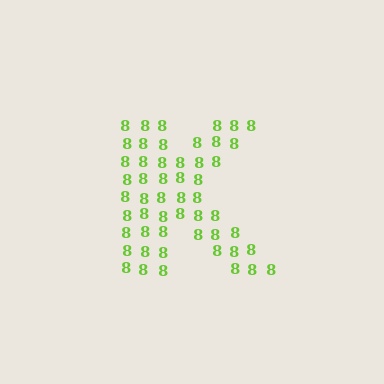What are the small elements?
The small elements are digit 8's.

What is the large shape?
The large shape is the letter K.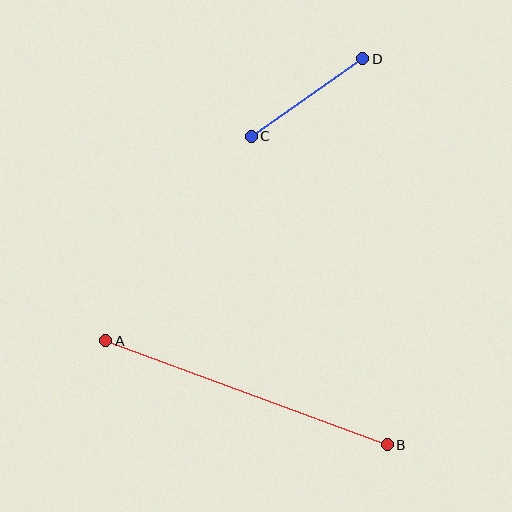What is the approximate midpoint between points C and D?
The midpoint is at approximately (307, 98) pixels.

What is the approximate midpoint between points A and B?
The midpoint is at approximately (247, 393) pixels.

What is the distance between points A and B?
The distance is approximately 300 pixels.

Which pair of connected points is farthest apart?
Points A and B are farthest apart.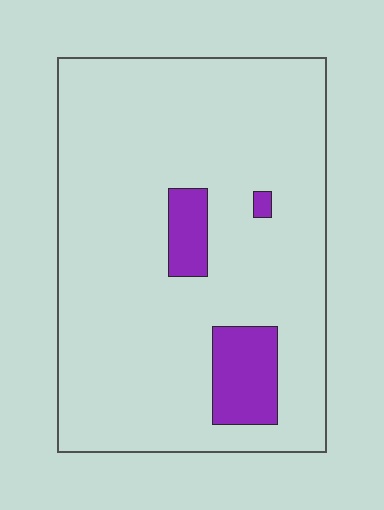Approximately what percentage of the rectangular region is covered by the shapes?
Approximately 10%.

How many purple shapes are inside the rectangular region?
3.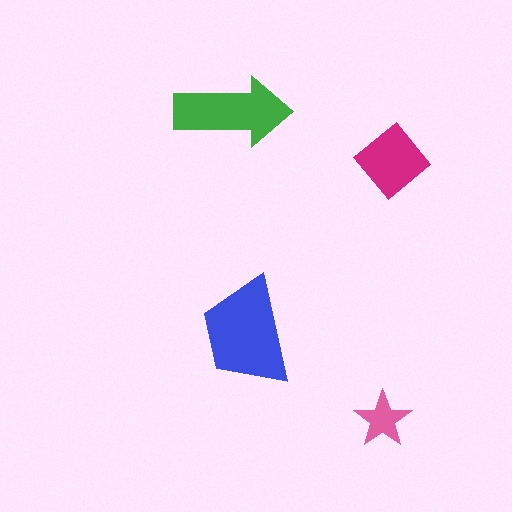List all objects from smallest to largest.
The pink star, the magenta diamond, the green arrow, the blue trapezoid.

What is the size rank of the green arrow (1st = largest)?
2nd.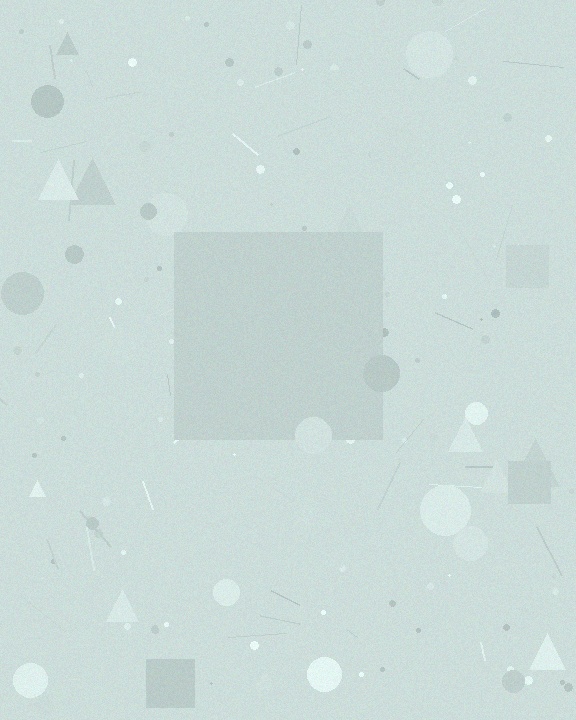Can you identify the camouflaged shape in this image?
The camouflaged shape is a square.